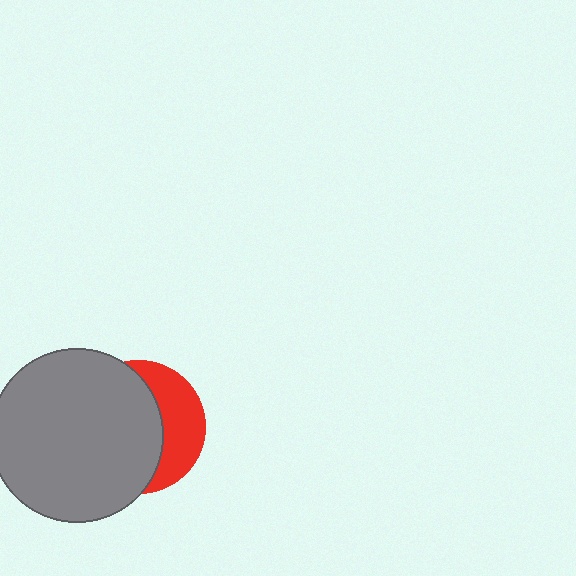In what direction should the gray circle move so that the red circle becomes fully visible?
The gray circle should move left. That is the shortest direction to clear the overlap and leave the red circle fully visible.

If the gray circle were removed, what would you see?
You would see the complete red circle.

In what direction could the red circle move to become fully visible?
The red circle could move right. That would shift it out from behind the gray circle entirely.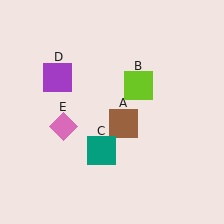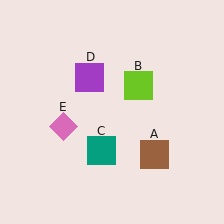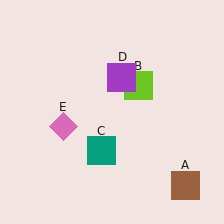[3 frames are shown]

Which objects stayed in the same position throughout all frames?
Lime square (object B) and teal square (object C) and pink diamond (object E) remained stationary.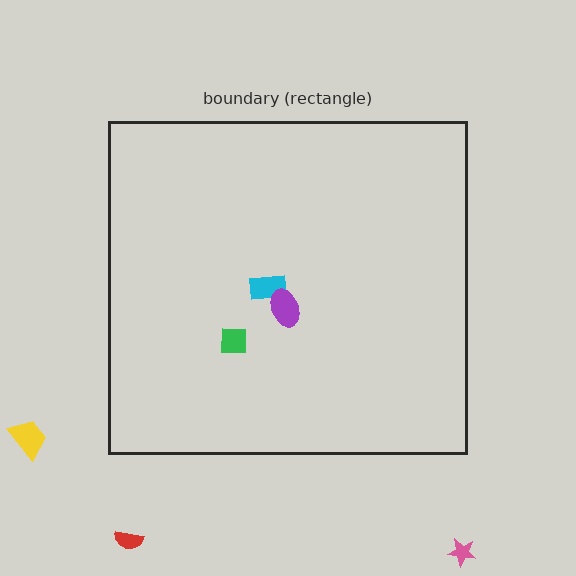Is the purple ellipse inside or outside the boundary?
Inside.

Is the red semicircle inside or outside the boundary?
Outside.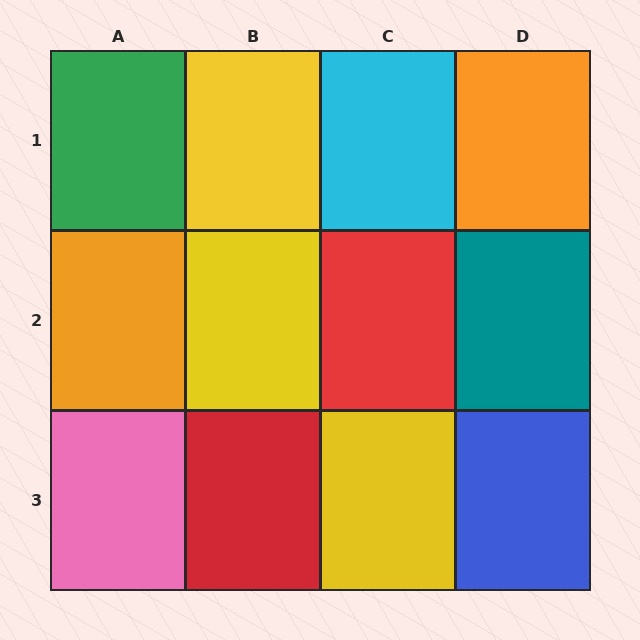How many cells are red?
2 cells are red.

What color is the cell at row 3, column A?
Pink.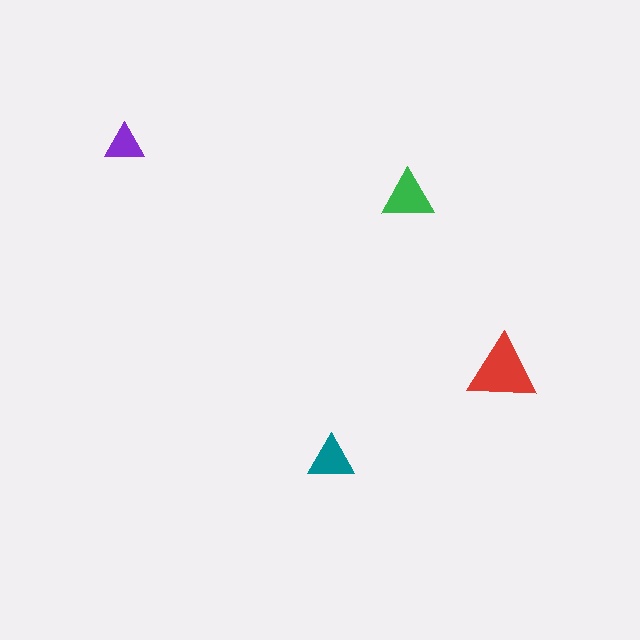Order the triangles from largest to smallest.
the red one, the green one, the teal one, the purple one.